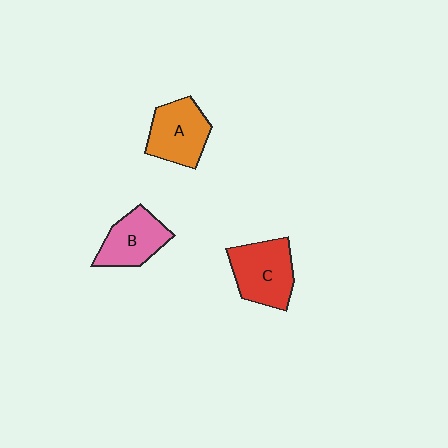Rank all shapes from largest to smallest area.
From largest to smallest: C (red), A (orange), B (pink).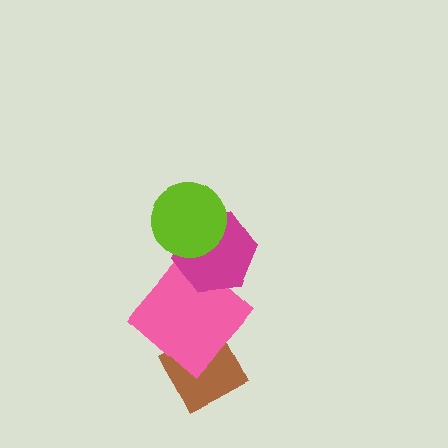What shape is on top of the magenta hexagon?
The lime circle is on top of the magenta hexagon.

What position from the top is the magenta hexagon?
The magenta hexagon is 2nd from the top.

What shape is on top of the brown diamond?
The pink diamond is on top of the brown diamond.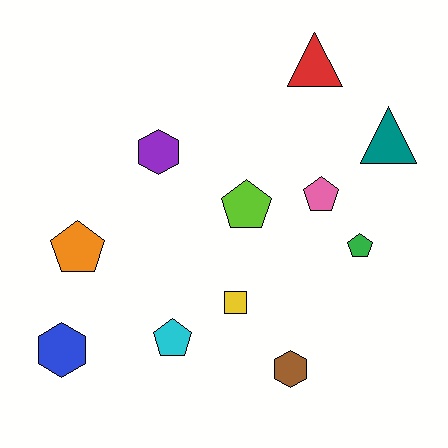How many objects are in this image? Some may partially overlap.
There are 11 objects.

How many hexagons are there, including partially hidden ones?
There are 3 hexagons.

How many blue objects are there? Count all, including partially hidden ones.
There is 1 blue object.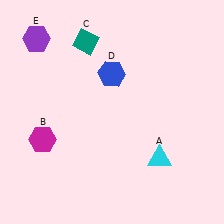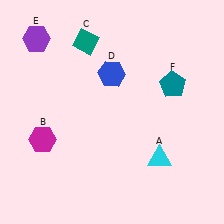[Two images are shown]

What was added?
A teal pentagon (F) was added in Image 2.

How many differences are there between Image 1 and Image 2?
There is 1 difference between the two images.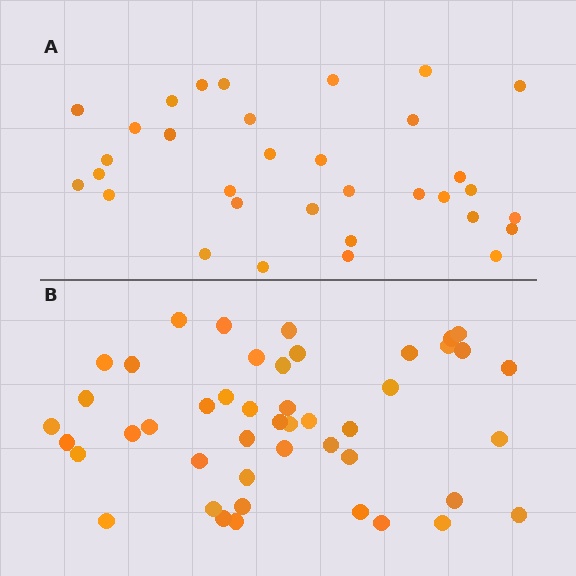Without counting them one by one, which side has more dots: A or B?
Region B (the bottom region) has more dots.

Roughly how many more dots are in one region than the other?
Region B has approximately 15 more dots than region A.